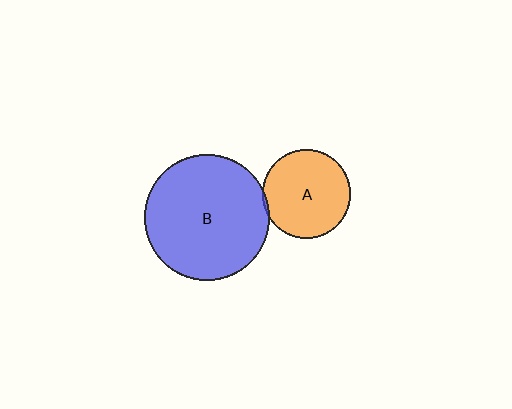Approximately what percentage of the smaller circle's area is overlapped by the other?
Approximately 5%.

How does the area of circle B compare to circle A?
Approximately 2.0 times.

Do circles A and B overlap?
Yes.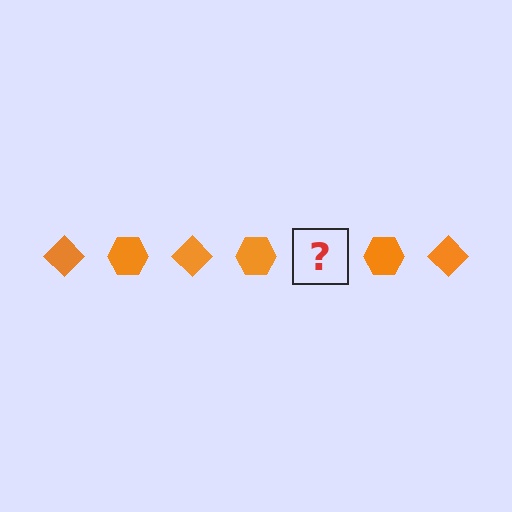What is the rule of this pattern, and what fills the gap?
The rule is that the pattern cycles through diamond, hexagon shapes in orange. The gap should be filled with an orange diamond.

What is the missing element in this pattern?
The missing element is an orange diamond.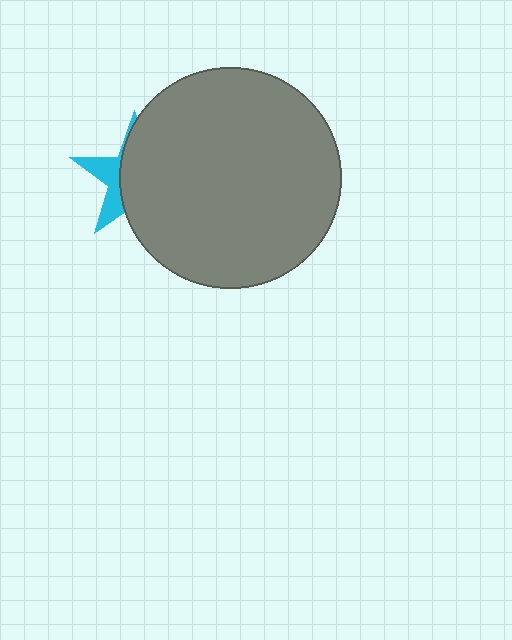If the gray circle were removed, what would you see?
You would see the complete cyan star.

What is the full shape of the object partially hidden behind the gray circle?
The partially hidden object is a cyan star.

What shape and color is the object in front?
The object in front is a gray circle.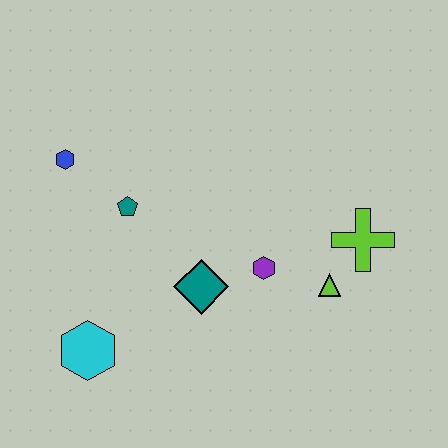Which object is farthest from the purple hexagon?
The blue hexagon is farthest from the purple hexagon.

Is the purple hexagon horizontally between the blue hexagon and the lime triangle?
Yes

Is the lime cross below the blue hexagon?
Yes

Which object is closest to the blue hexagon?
The teal pentagon is closest to the blue hexagon.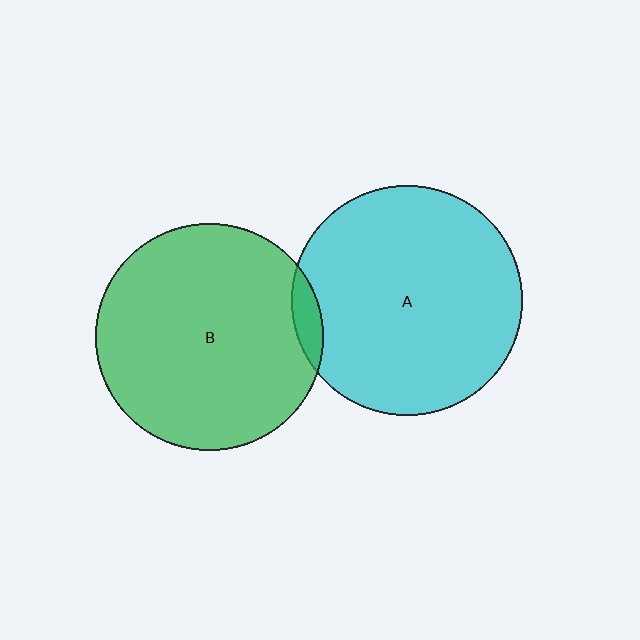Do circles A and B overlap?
Yes.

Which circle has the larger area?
Circle A (cyan).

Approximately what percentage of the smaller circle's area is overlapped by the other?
Approximately 5%.